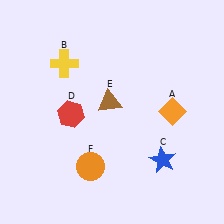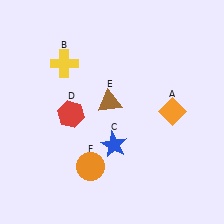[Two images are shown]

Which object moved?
The blue star (C) moved left.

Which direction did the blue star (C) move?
The blue star (C) moved left.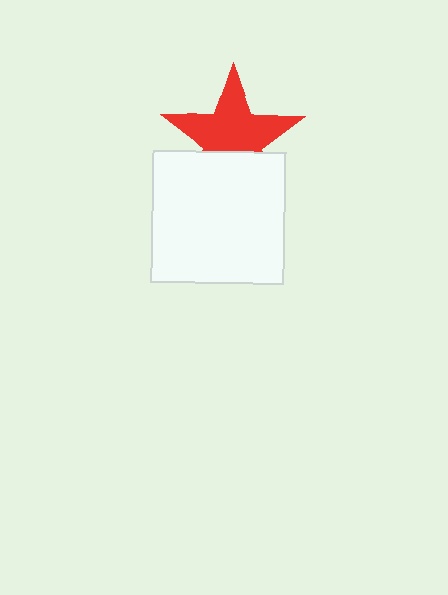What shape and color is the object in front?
The object in front is a white square.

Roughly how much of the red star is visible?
Most of it is visible (roughly 67%).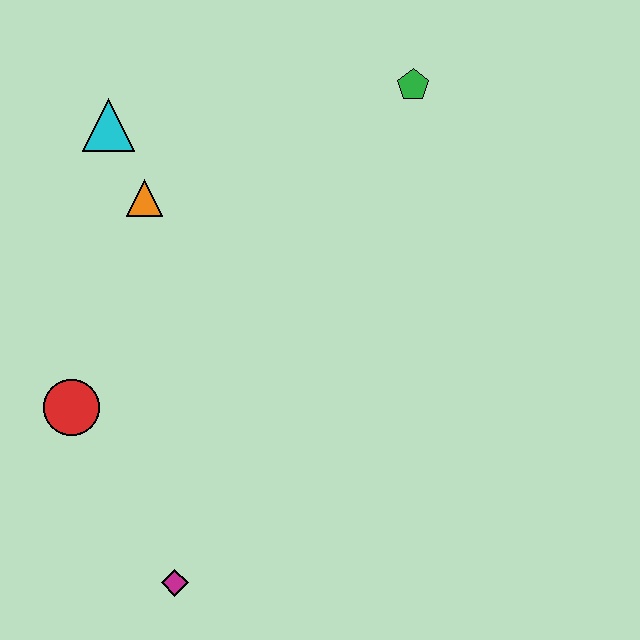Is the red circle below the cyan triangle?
Yes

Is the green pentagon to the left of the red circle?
No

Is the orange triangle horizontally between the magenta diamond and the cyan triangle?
Yes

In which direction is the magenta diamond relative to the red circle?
The magenta diamond is below the red circle.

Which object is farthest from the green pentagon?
The magenta diamond is farthest from the green pentagon.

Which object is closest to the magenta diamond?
The red circle is closest to the magenta diamond.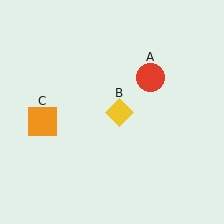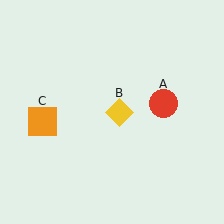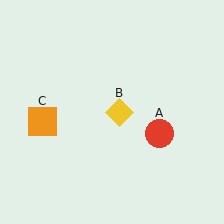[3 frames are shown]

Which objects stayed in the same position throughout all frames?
Yellow diamond (object B) and orange square (object C) remained stationary.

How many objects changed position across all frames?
1 object changed position: red circle (object A).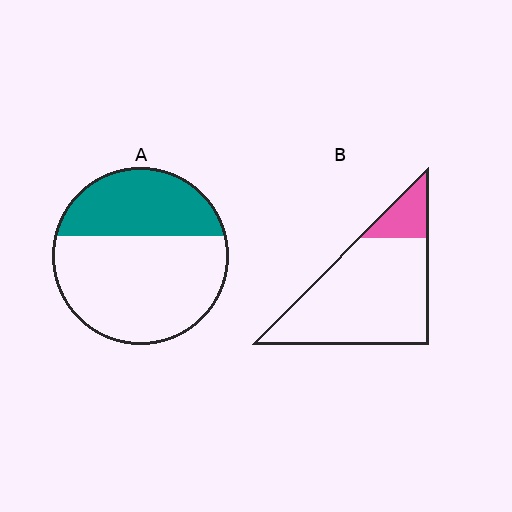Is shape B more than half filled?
No.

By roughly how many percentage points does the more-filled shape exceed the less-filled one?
By roughly 20 percentage points (A over B).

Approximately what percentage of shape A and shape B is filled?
A is approximately 35% and B is approximately 15%.